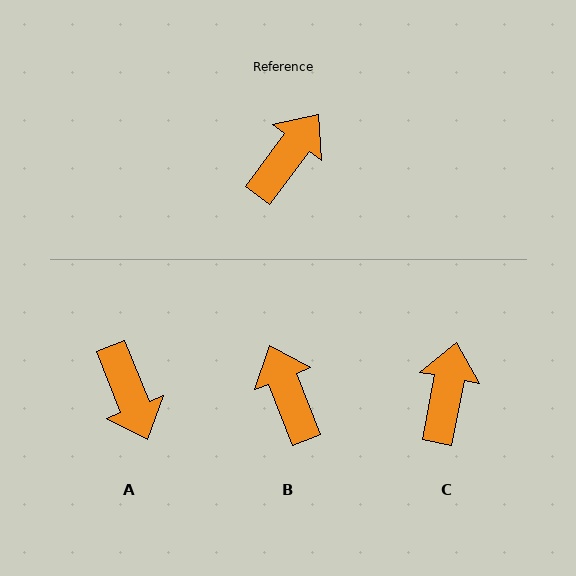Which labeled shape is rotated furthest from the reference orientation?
A, about 121 degrees away.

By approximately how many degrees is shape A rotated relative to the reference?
Approximately 121 degrees clockwise.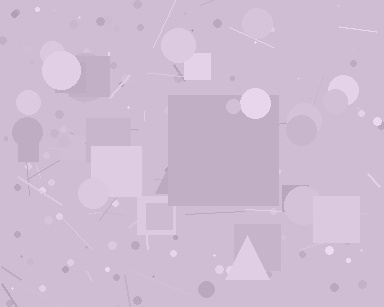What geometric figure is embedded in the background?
A square is embedded in the background.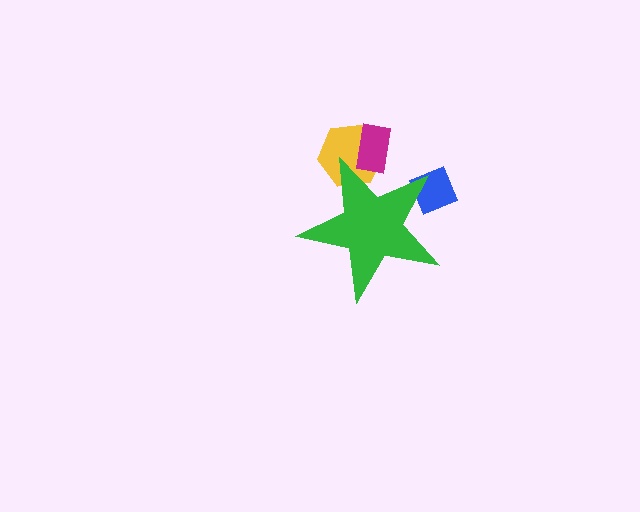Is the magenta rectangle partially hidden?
Yes, the magenta rectangle is partially hidden behind the green star.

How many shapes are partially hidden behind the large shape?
3 shapes are partially hidden.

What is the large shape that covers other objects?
A green star.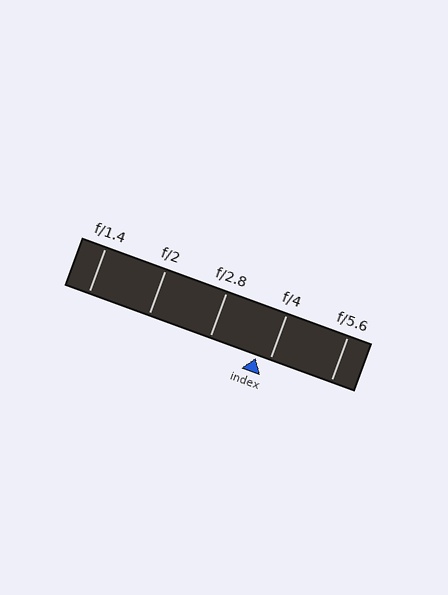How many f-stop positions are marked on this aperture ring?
There are 5 f-stop positions marked.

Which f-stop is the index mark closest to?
The index mark is closest to f/4.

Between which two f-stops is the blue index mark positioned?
The index mark is between f/2.8 and f/4.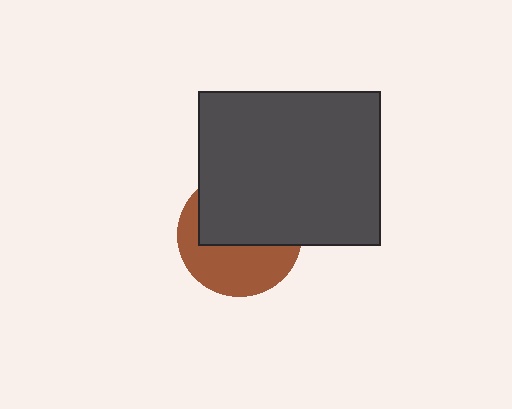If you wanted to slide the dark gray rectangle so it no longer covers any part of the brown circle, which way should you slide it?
Slide it up — that is the most direct way to separate the two shapes.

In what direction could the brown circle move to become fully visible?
The brown circle could move down. That would shift it out from behind the dark gray rectangle entirely.